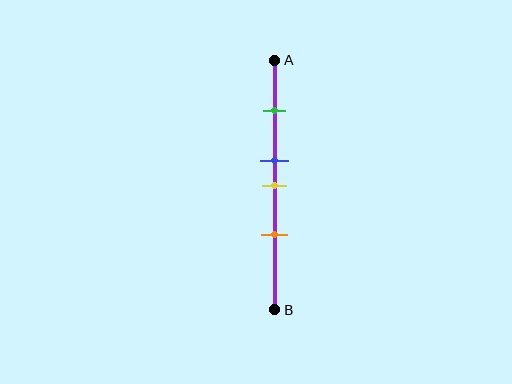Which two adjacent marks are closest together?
The blue and yellow marks are the closest adjacent pair.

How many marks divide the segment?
There are 4 marks dividing the segment.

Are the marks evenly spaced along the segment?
No, the marks are not evenly spaced.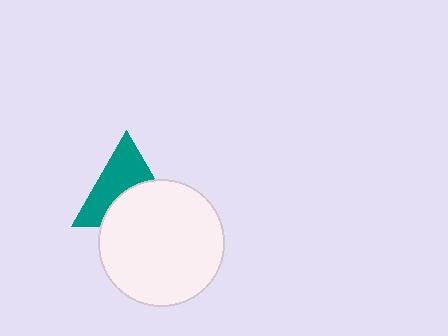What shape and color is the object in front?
The object in front is a white circle.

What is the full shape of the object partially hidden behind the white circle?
The partially hidden object is a teal triangle.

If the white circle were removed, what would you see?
You would see the complete teal triangle.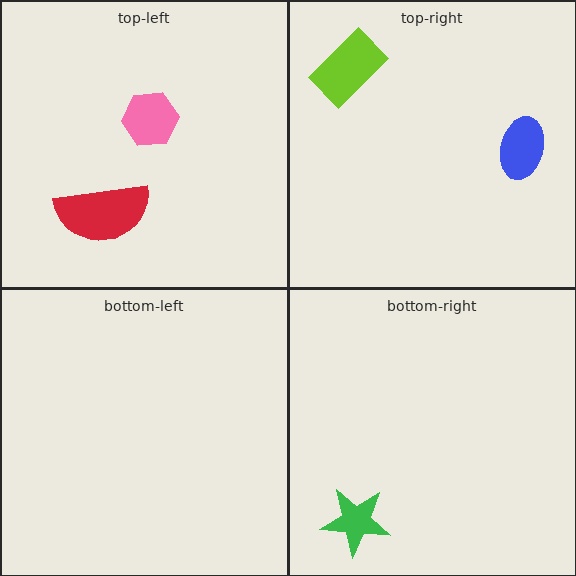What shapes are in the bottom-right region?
The green star.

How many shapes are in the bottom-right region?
1.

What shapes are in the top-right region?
The blue ellipse, the lime rectangle.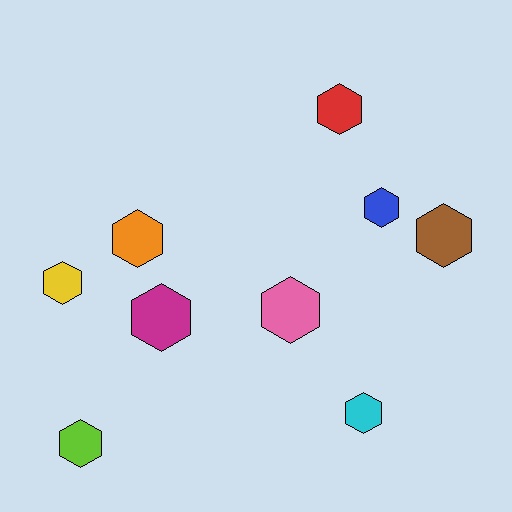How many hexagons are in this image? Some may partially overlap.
There are 9 hexagons.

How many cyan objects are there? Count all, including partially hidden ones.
There is 1 cyan object.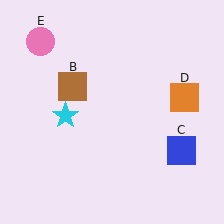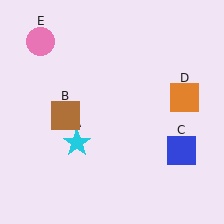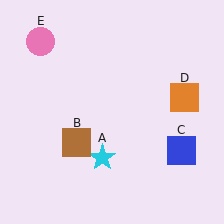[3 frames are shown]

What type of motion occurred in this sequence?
The cyan star (object A), brown square (object B) rotated counterclockwise around the center of the scene.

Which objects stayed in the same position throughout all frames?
Blue square (object C) and orange square (object D) and pink circle (object E) remained stationary.